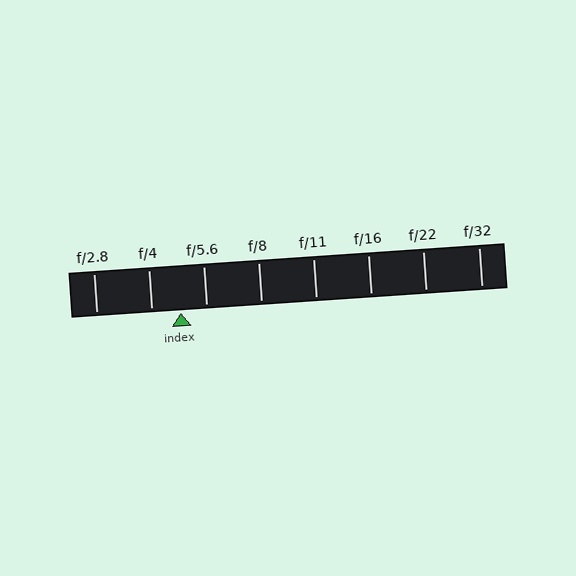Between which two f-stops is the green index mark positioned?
The index mark is between f/4 and f/5.6.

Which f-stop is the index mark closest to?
The index mark is closest to f/5.6.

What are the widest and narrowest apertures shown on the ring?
The widest aperture shown is f/2.8 and the narrowest is f/32.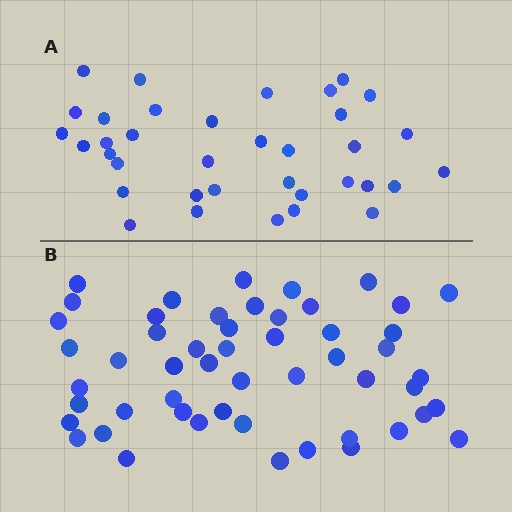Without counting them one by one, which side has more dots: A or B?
Region B (the bottom region) has more dots.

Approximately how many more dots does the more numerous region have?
Region B has approximately 15 more dots than region A.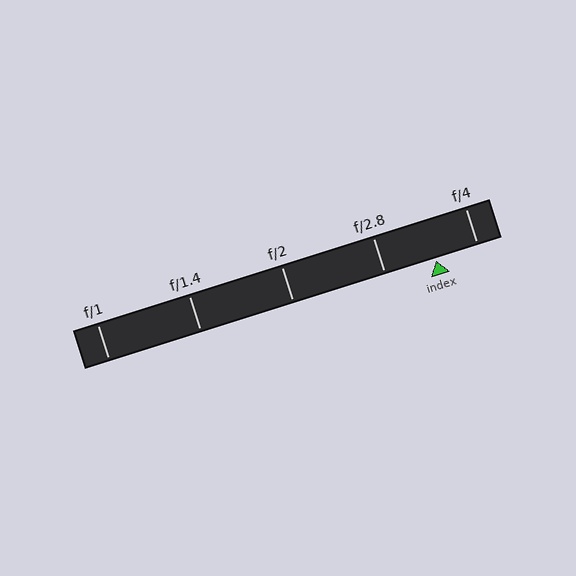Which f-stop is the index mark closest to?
The index mark is closest to f/4.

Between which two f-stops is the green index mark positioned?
The index mark is between f/2.8 and f/4.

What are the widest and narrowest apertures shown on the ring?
The widest aperture shown is f/1 and the narrowest is f/4.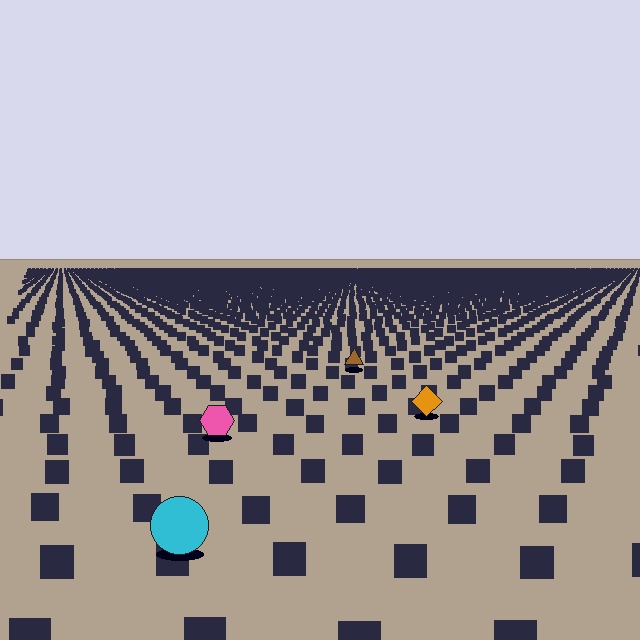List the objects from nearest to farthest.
From nearest to farthest: the cyan circle, the pink hexagon, the orange diamond, the brown triangle.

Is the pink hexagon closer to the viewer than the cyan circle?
No. The cyan circle is closer — you can tell from the texture gradient: the ground texture is coarser near it.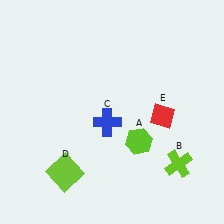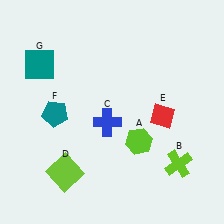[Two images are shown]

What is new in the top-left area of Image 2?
A teal square (G) was added in the top-left area of Image 2.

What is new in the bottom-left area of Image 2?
A teal pentagon (F) was added in the bottom-left area of Image 2.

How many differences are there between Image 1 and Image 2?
There are 2 differences between the two images.